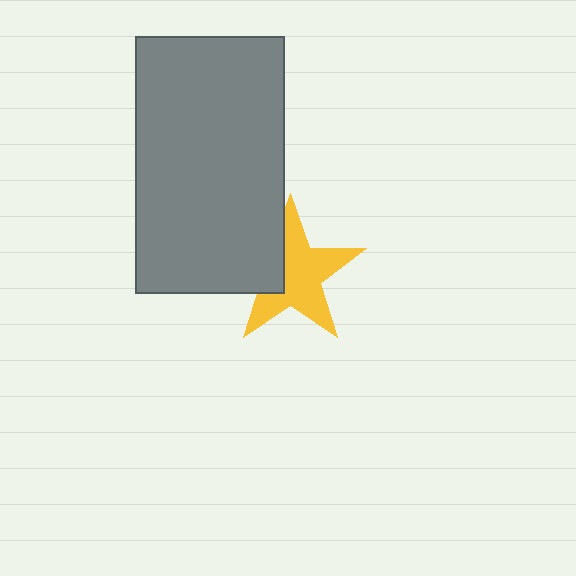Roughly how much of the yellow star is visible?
Most of it is visible (roughly 70%).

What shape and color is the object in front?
The object in front is a gray rectangle.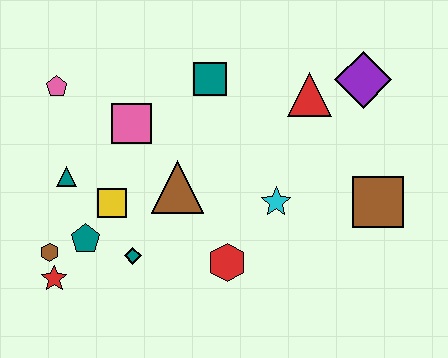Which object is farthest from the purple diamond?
The red star is farthest from the purple diamond.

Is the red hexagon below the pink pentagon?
Yes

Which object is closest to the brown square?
The cyan star is closest to the brown square.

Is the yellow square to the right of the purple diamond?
No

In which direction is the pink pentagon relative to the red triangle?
The pink pentagon is to the left of the red triangle.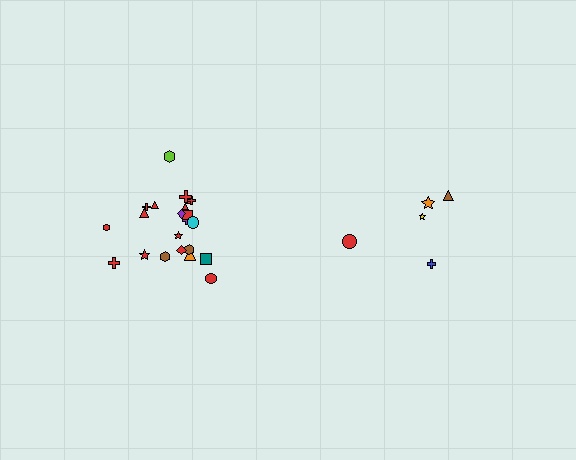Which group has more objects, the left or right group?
The left group.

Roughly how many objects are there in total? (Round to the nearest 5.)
Roughly 25 objects in total.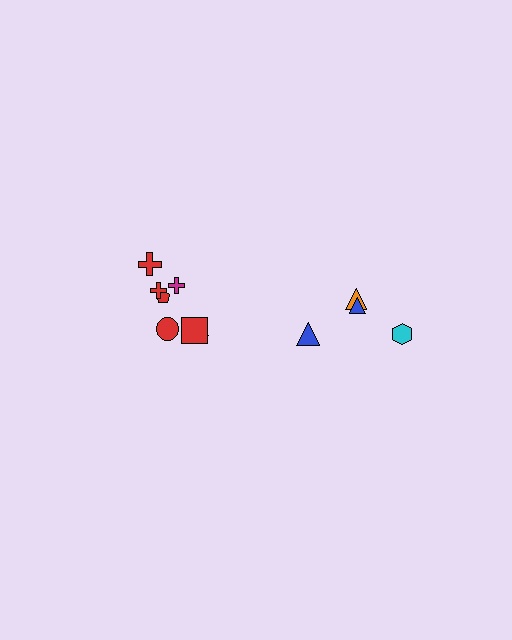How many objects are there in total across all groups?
There are 11 objects.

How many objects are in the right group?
There are 4 objects.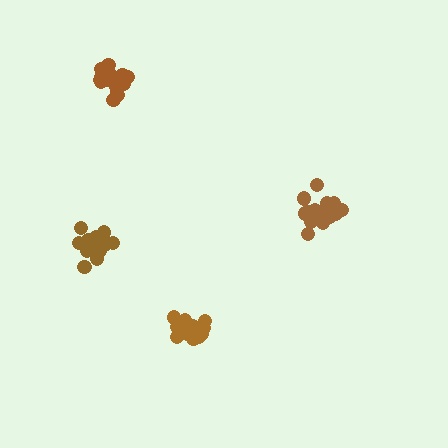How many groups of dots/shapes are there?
There are 4 groups.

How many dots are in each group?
Group 1: 21 dots, Group 2: 20 dots, Group 3: 21 dots, Group 4: 15 dots (77 total).